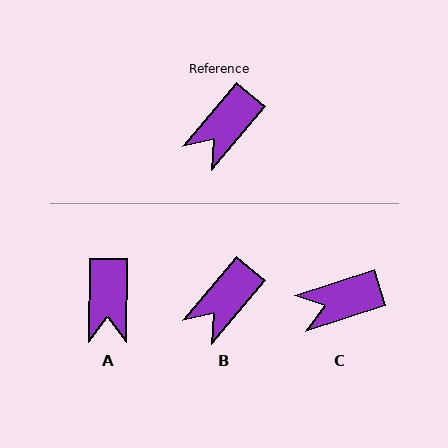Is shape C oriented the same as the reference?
No, it is off by about 32 degrees.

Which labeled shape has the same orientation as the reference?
B.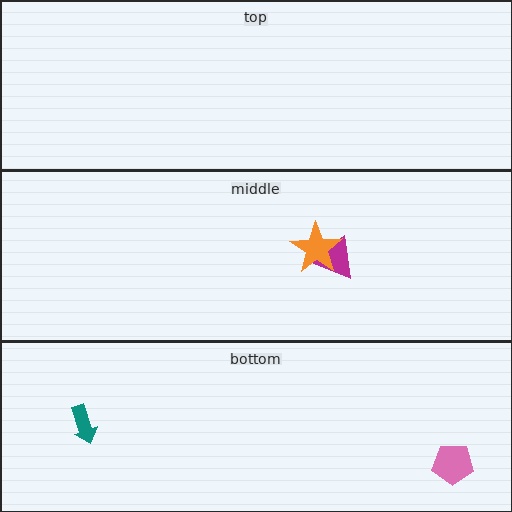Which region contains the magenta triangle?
The middle region.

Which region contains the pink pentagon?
The bottom region.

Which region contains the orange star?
The middle region.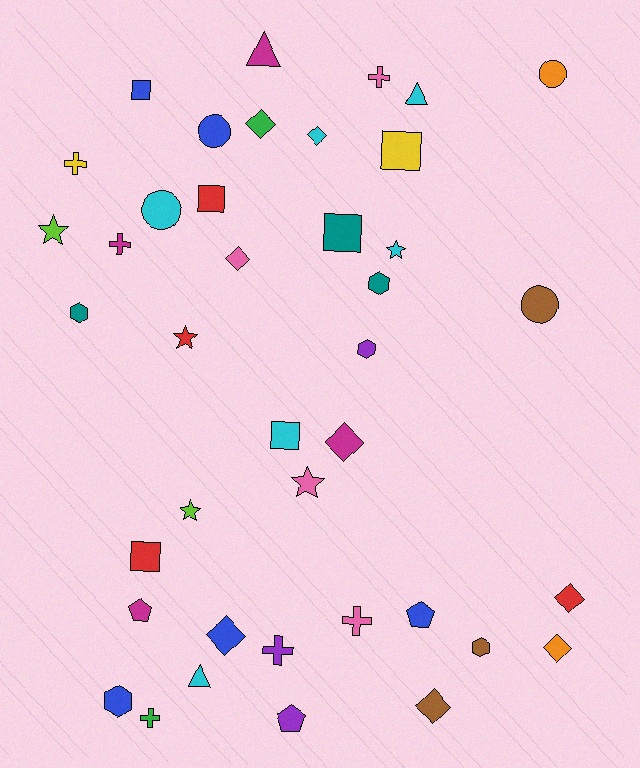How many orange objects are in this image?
There are 2 orange objects.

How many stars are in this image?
There are 5 stars.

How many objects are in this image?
There are 40 objects.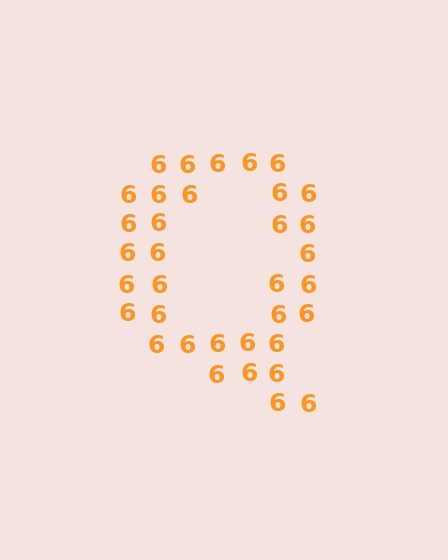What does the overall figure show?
The overall figure shows the letter Q.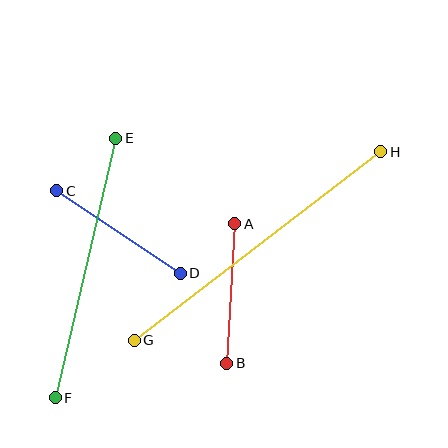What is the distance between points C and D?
The distance is approximately 148 pixels.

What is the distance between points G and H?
The distance is approximately 310 pixels.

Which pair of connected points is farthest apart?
Points G and H are farthest apart.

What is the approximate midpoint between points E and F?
The midpoint is at approximately (86, 268) pixels.